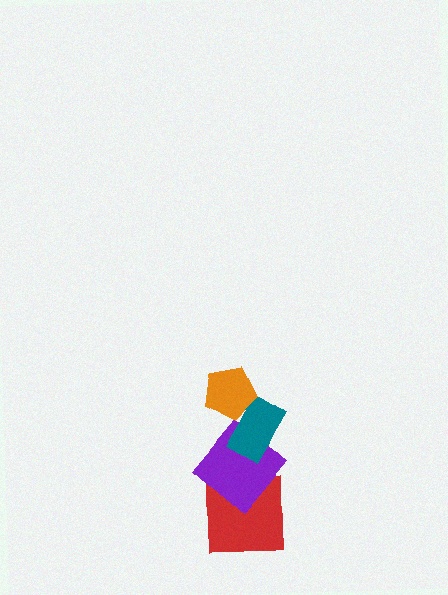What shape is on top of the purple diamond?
The teal rectangle is on top of the purple diamond.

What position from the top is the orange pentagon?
The orange pentagon is 1st from the top.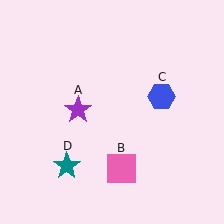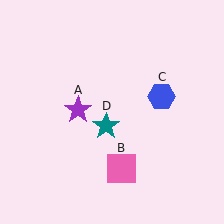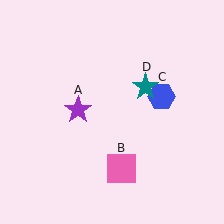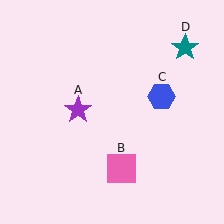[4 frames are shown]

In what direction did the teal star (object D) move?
The teal star (object D) moved up and to the right.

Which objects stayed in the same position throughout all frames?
Purple star (object A) and pink square (object B) and blue hexagon (object C) remained stationary.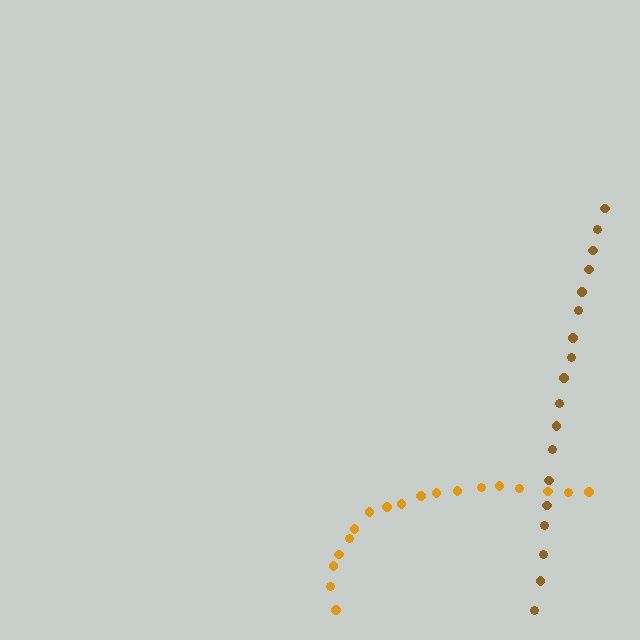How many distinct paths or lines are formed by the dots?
There are 2 distinct paths.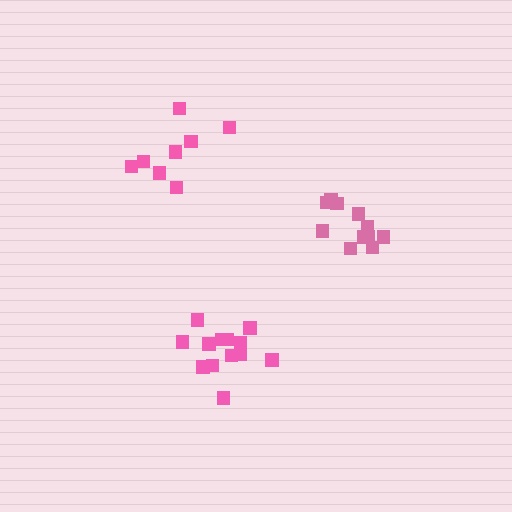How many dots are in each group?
Group 1: 13 dots, Group 2: 11 dots, Group 3: 8 dots (32 total).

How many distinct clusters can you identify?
There are 3 distinct clusters.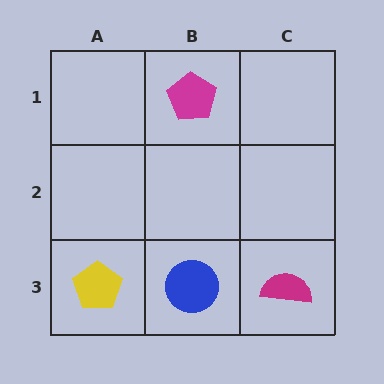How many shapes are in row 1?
1 shape.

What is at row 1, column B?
A magenta pentagon.